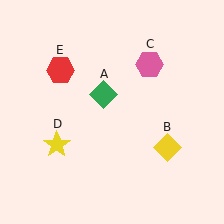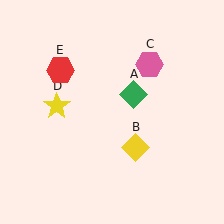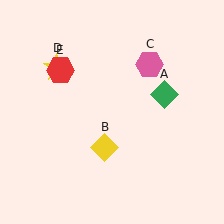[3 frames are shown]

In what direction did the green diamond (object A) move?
The green diamond (object A) moved right.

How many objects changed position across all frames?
3 objects changed position: green diamond (object A), yellow diamond (object B), yellow star (object D).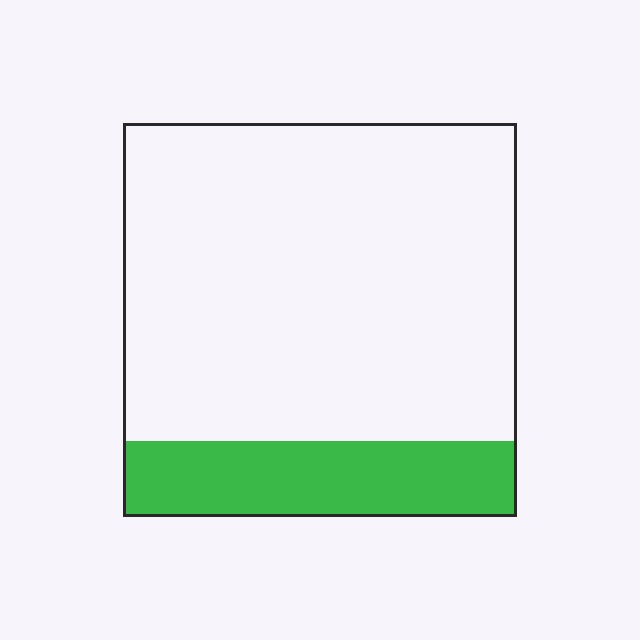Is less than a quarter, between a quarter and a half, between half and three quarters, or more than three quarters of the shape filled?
Less than a quarter.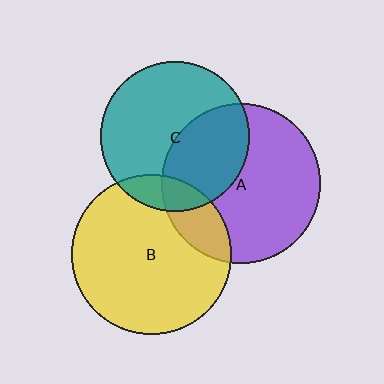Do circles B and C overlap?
Yes.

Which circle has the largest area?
Circle B (yellow).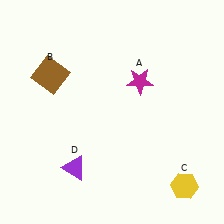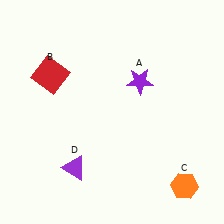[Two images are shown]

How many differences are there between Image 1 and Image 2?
There are 3 differences between the two images.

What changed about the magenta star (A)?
In Image 1, A is magenta. In Image 2, it changed to purple.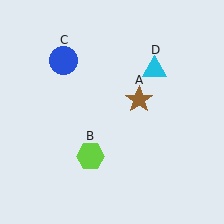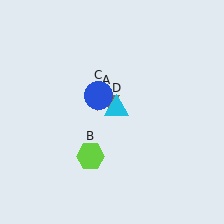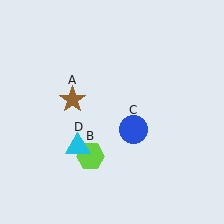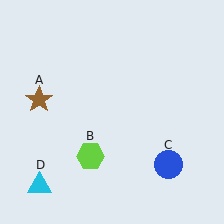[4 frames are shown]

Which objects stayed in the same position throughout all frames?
Lime hexagon (object B) remained stationary.